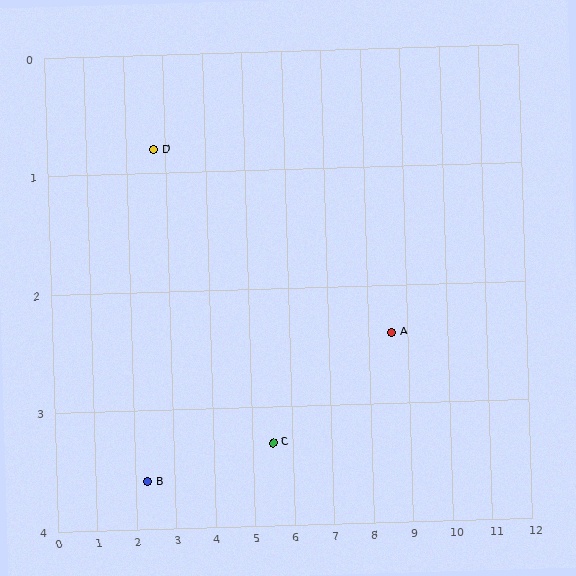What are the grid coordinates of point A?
Point A is at approximately (8.6, 2.4).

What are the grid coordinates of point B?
Point B is at approximately (2.3, 3.6).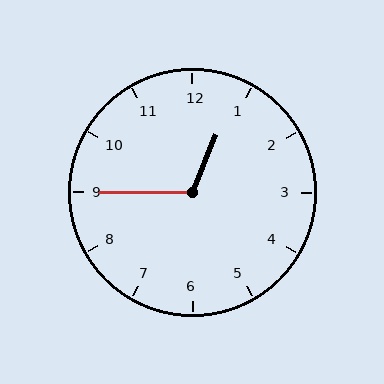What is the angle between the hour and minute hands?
Approximately 112 degrees.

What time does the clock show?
12:45.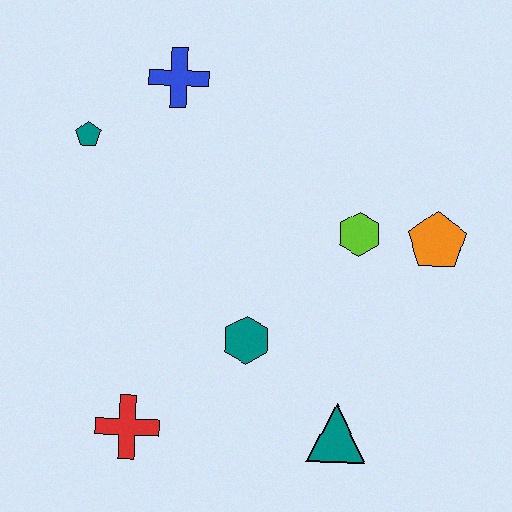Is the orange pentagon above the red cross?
Yes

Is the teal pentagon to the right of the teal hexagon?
No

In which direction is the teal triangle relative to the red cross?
The teal triangle is to the right of the red cross.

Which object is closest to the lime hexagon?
The orange pentagon is closest to the lime hexagon.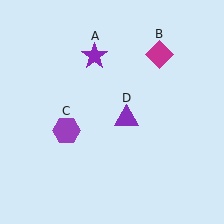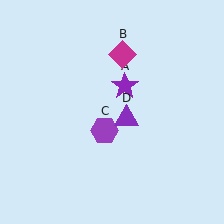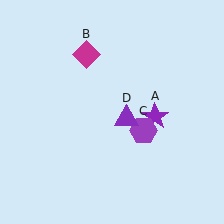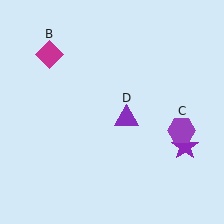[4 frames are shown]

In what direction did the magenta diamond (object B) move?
The magenta diamond (object B) moved left.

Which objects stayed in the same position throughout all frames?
Purple triangle (object D) remained stationary.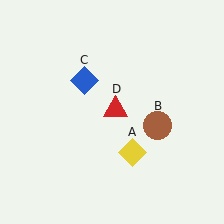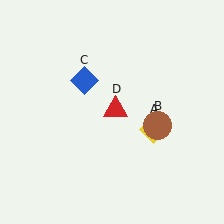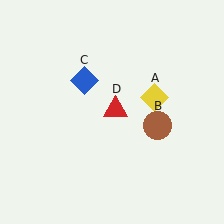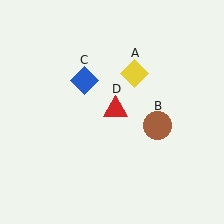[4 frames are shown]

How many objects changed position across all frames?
1 object changed position: yellow diamond (object A).